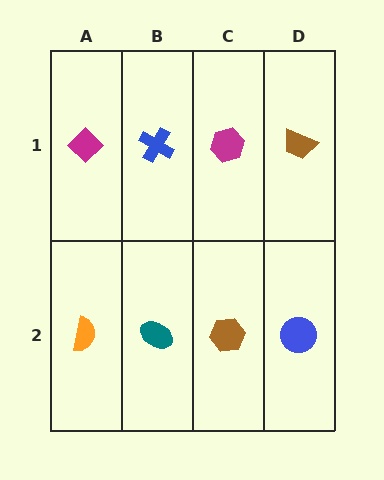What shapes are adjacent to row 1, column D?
A blue circle (row 2, column D), a magenta hexagon (row 1, column C).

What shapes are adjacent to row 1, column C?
A brown hexagon (row 2, column C), a blue cross (row 1, column B), a brown trapezoid (row 1, column D).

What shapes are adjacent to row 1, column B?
A teal ellipse (row 2, column B), a magenta diamond (row 1, column A), a magenta hexagon (row 1, column C).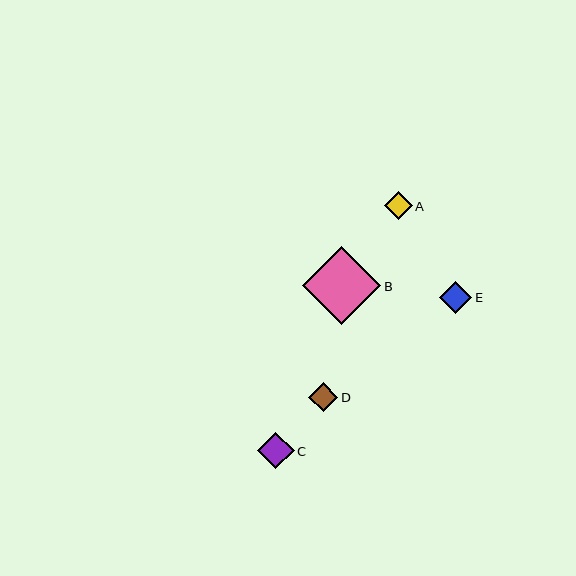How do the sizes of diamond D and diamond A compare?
Diamond D and diamond A are approximately the same size.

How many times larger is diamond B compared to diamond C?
Diamond B is approximately 2.2 times the size of diamond C.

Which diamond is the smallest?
Diamond A is the smallest with a size of approximately 28 pixels.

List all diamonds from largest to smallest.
From largest to smallest: B, C, E, D, A.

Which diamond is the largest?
Diamond B is the largest with a size of approximately 78 pixels.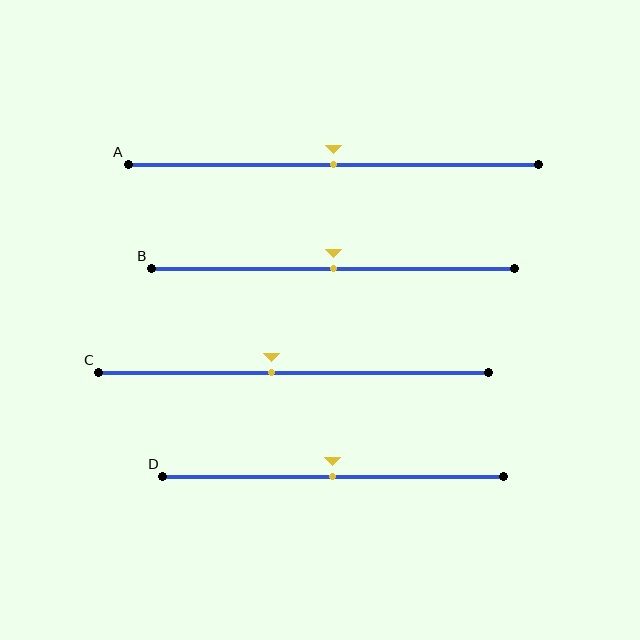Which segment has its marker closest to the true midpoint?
Segment A has its marker closest to the true midpoint.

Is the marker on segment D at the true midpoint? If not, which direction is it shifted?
Yes, the marker on segment D is at the true midpoint.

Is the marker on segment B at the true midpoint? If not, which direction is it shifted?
Yes, the marker on segment B is at the true midpoint.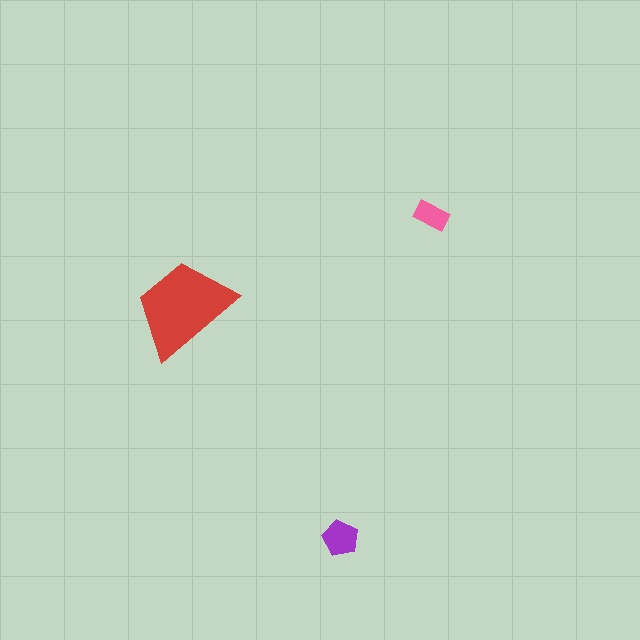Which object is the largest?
The red trapezoid.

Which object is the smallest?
The pink rectangle.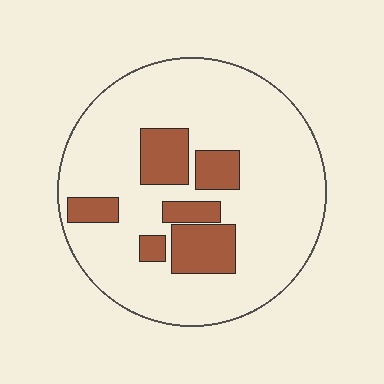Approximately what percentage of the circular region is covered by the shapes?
Approximately 20%.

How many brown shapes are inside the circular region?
6.